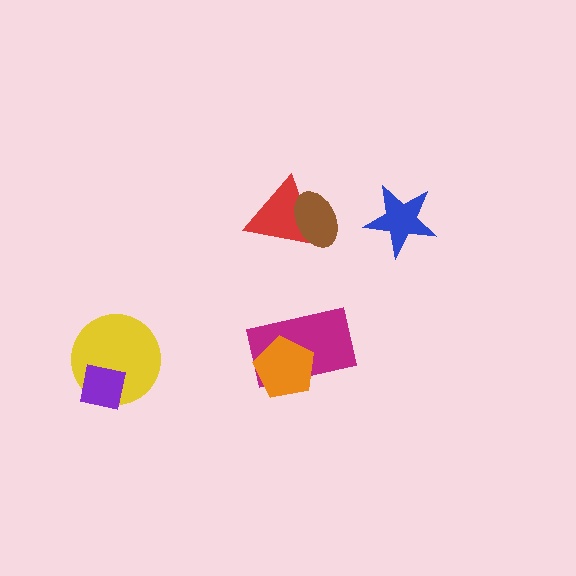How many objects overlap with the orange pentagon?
1 object overlaps with the orange pentagon.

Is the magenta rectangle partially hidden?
Yes, it is partially covered by another shape.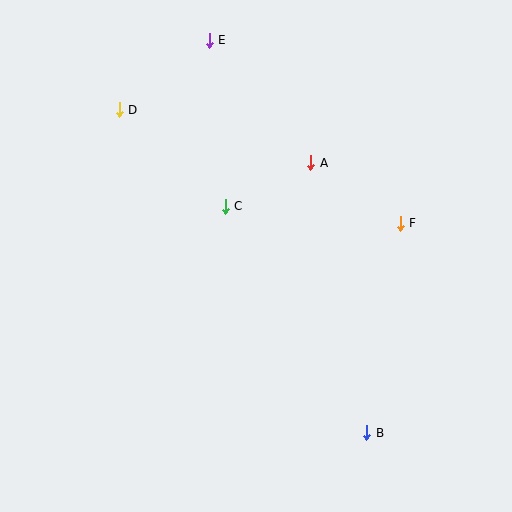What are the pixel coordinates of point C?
Point C is at (225, 206).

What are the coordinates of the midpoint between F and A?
The midpoint between F and A is at (355, 193).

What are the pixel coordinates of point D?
Point D is at (119, 110).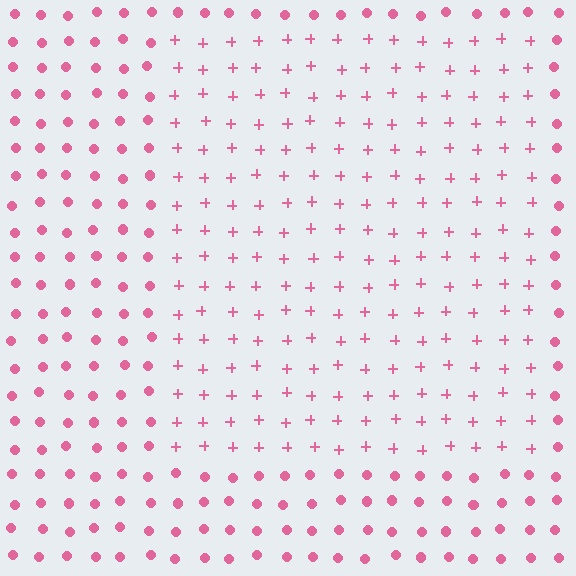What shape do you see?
I see a rectangle.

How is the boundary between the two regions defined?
The boundary is defined by a change in element shape: plus signs inside vs. circles outside. All elements share the same color and spacing.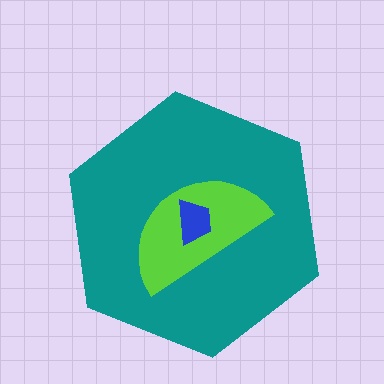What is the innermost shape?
The blue trapezoid.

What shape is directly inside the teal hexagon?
The lime semicircle.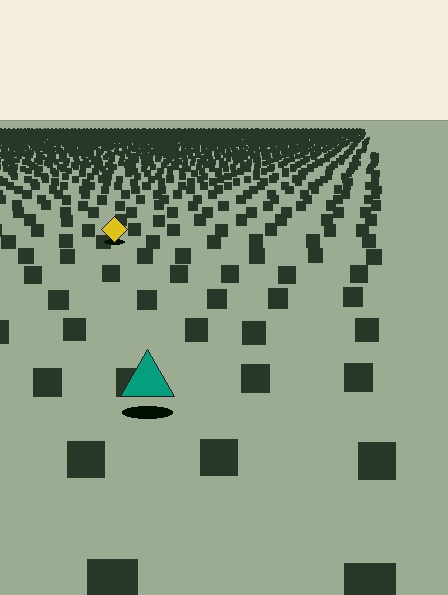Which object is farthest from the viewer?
The yellow diamond is farthest from the viewer. It appears smaller and the ground texture around it is denser.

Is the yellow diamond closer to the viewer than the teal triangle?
No. The teal triangle is closer — you can tell from the texture gradient: the ground texture is coarser near it.